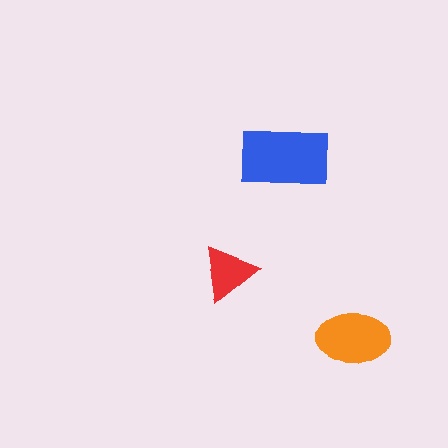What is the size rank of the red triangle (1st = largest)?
3rd.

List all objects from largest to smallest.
The blue rectangle, the orange ellipse, the red triangle.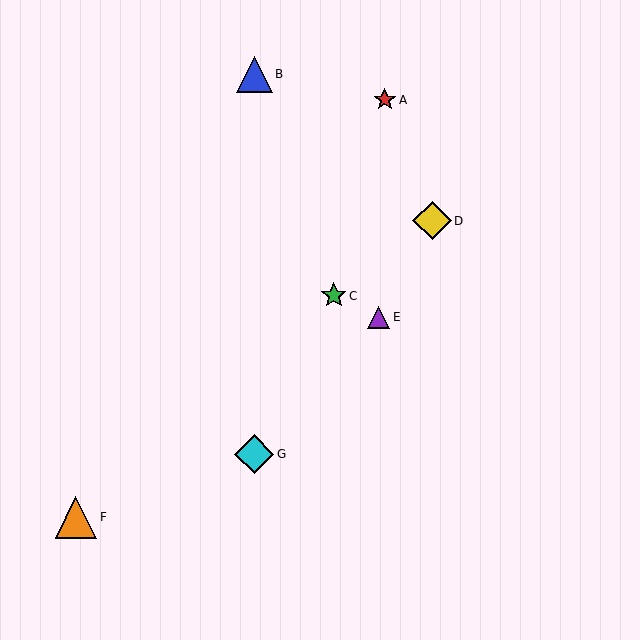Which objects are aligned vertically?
Objects B, G are aligned vertically.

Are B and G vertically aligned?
Yes, both are at x≈254.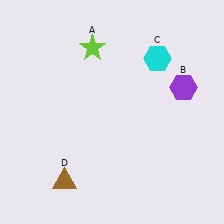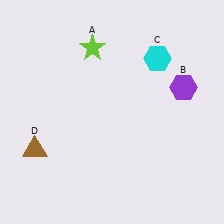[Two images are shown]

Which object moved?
The brown triangle (D) moved up.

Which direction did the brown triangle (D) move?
The brown triangle (D) moved up.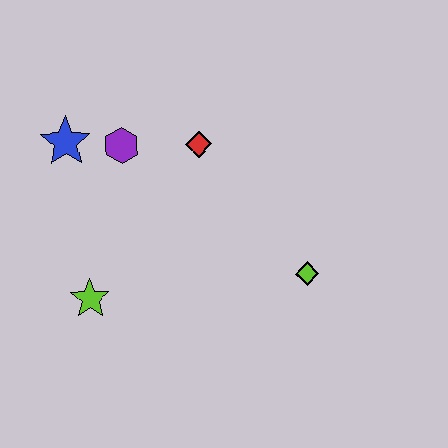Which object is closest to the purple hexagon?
The blue star is closest to the purple hexagon.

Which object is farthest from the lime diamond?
The blue star is farthest from the lime diamond.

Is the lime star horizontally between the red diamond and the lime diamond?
No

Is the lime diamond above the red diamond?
No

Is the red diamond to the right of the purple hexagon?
Yes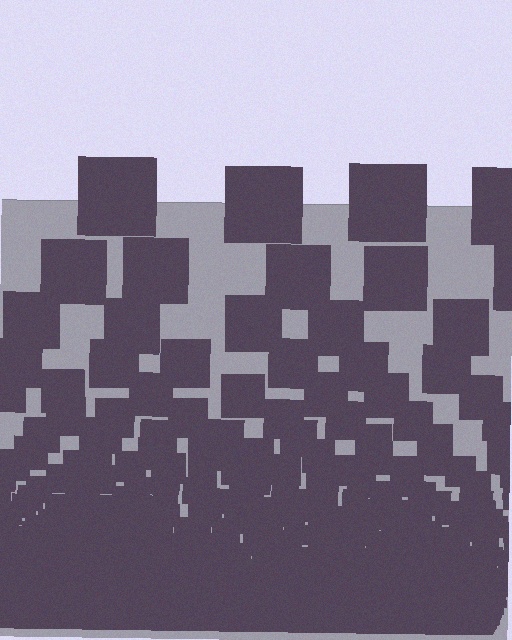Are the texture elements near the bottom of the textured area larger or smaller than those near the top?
Smaller. The gradient is inverted — elements near the bottom are smaller and denser.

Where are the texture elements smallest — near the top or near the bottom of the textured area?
Near the bottom.